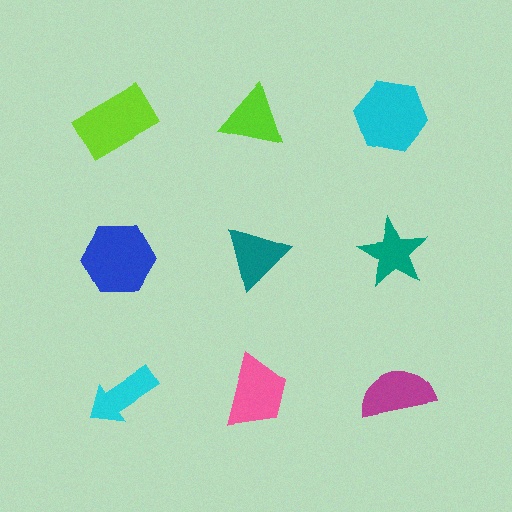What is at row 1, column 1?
A lime rectangle.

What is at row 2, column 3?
A teal star.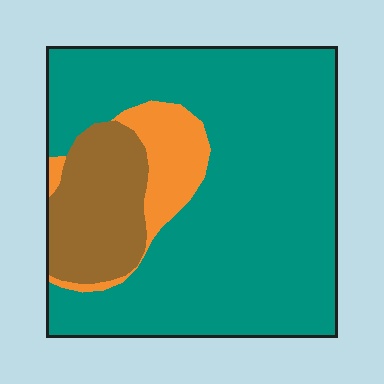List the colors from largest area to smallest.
From largest to smallest: teal, brown, orange.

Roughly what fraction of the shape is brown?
Brown takes up less than a quarter of the shape.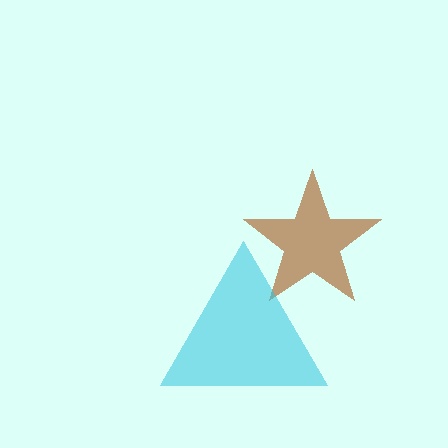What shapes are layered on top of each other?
The layered shapes are: a brown star, a cyan triangle.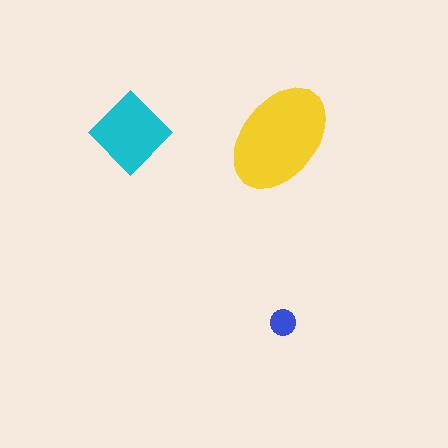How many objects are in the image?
There are 3 objects in the image.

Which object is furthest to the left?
The cyan diamond is leftmost.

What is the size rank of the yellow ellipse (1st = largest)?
1st.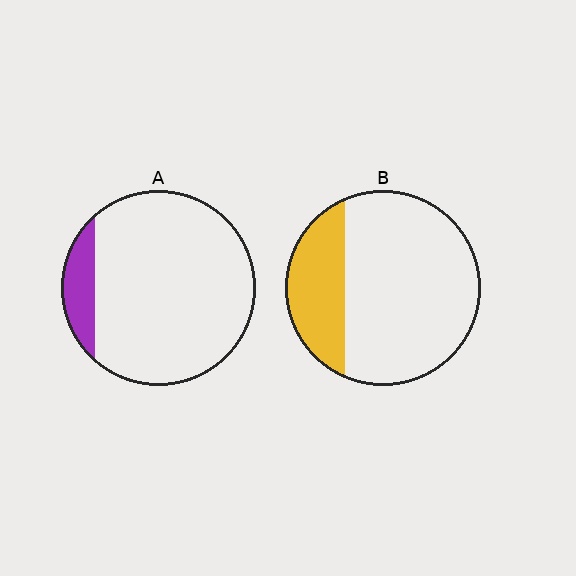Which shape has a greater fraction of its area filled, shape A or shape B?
Shape B.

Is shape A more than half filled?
No.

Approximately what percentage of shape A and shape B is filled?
A is approximately 10% and B is approximately 25%.